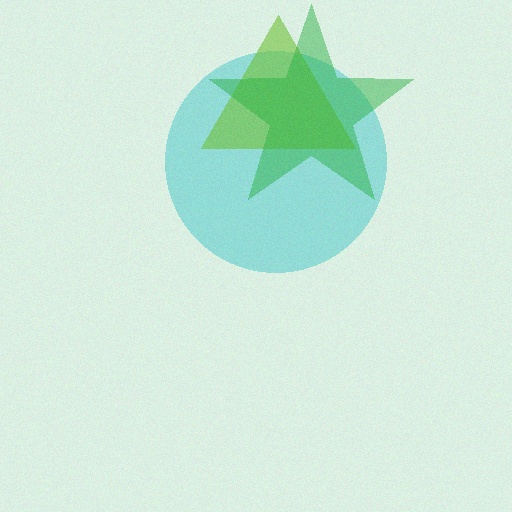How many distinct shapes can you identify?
There are 3 distinct shapes: a cyan circle, a lime triangle, a green star.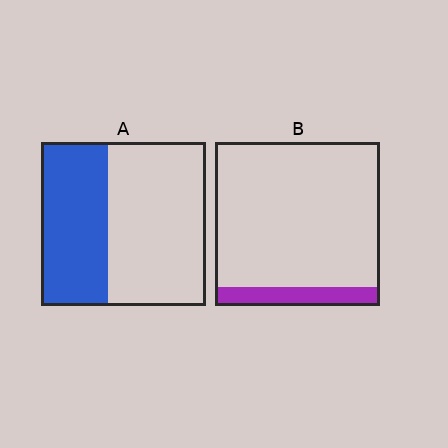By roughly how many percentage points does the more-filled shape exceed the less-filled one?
By roughly 30 percentage points (A over B).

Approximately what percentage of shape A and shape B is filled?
A is approximately 40% and B is approximately 10%.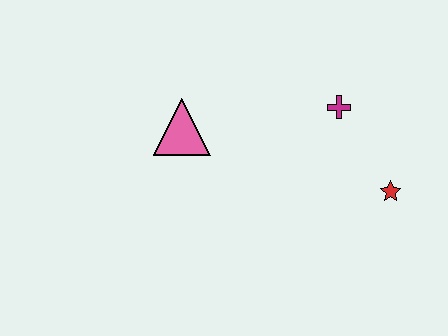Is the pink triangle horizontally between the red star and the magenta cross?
No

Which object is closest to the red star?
The magenta cross is closest to the red star.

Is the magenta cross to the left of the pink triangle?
No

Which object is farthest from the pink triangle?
The red star is farthest from the pink triangle.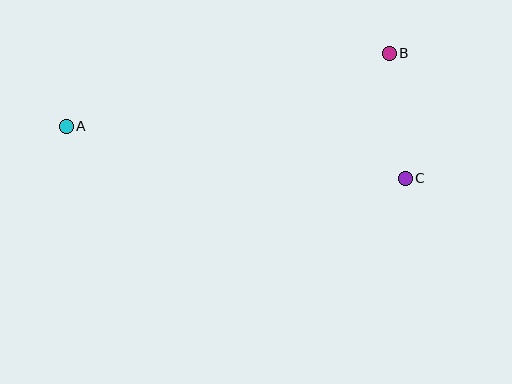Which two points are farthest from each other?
Points A and C are farthest from each other.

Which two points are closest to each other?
Points B and C are closest to each other.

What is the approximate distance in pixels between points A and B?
The distance between A and B is approximately 331 pixels.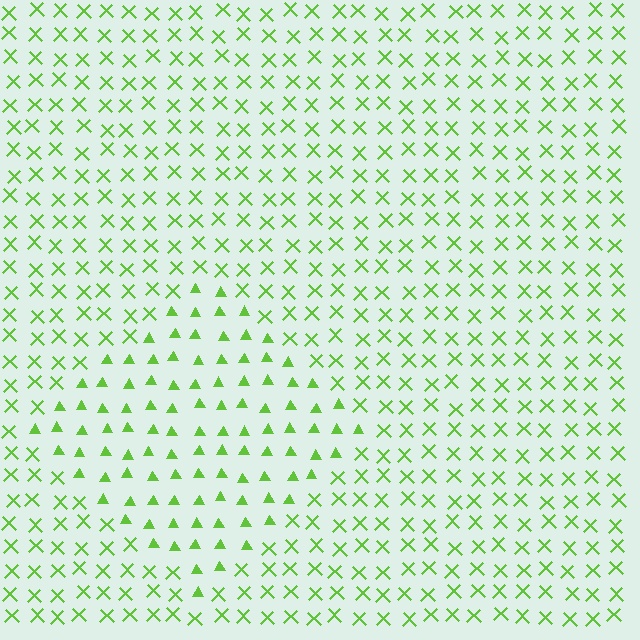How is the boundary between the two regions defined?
The boundary is defined by a change in element shape: triangles inside vs. X marks outside. All elements share the same color and spacing.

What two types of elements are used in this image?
The image uses triangles inside the diamond region and X marks outside it.